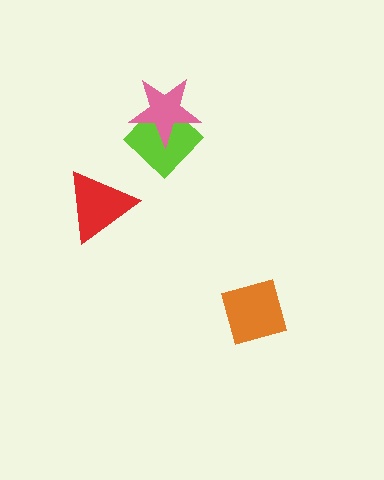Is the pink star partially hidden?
No, no other shape covers it.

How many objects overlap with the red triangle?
0 objects overlap with the red triangle.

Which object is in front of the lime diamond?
The pink star is in front of the lime diamond.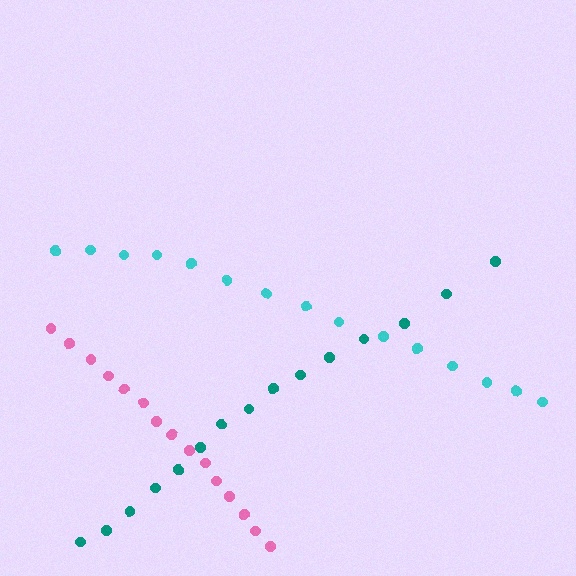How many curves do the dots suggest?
There are 3 distinct paths.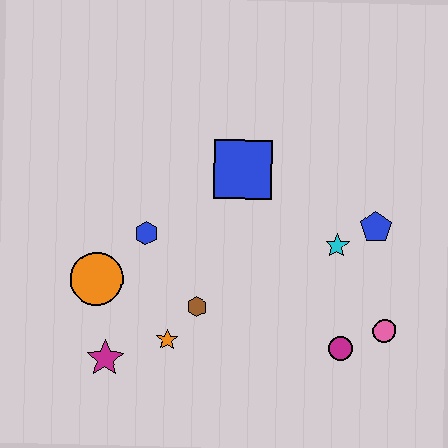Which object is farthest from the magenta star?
The blue pentagon is farthest from the magenta star.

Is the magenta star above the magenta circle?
No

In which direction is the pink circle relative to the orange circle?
The pink circle is to the right of the orange circle.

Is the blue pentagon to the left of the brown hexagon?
No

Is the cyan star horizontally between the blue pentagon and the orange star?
Yes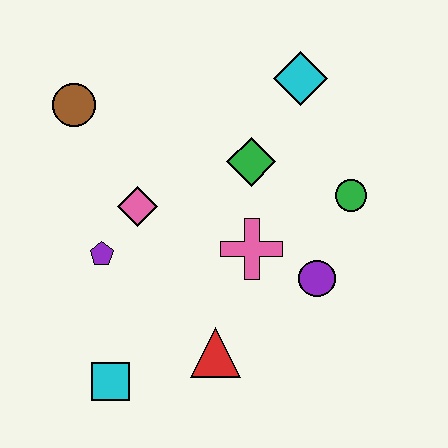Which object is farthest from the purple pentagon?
The cyan diamond is farthest from the purple pentagon.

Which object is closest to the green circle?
The purple circle is closest to the green circle.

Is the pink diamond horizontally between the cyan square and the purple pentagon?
No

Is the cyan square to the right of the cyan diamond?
No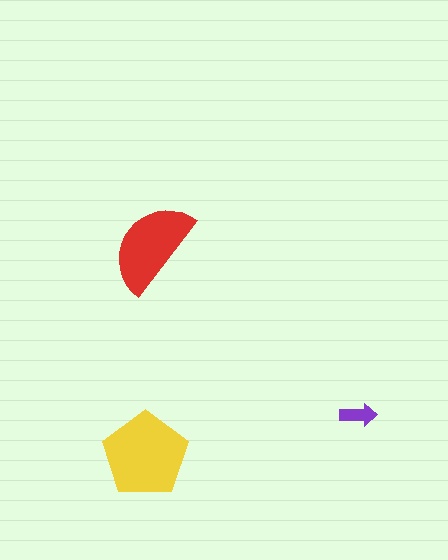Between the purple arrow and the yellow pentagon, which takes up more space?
The yellow pentagon.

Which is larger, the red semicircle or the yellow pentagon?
The yellow pentagon.